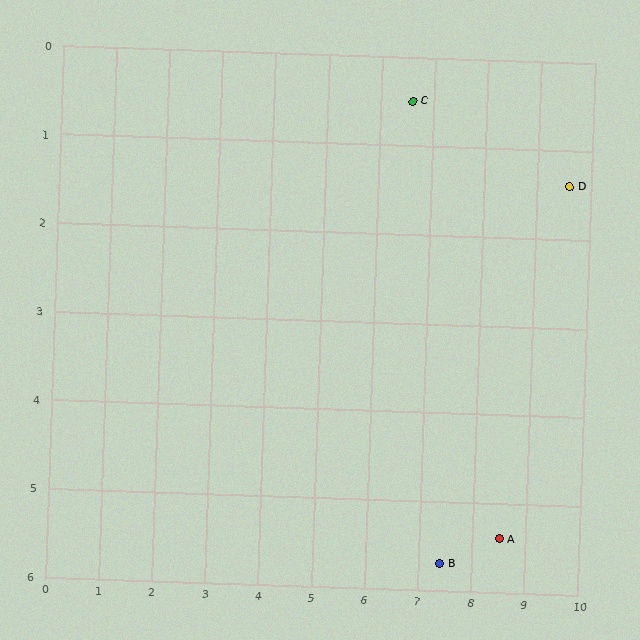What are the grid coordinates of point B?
Point B is at approximately (7.4, 5.7).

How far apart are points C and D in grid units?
Points C and D are about 3.1 grid units apart.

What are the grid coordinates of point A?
Point A is at approximately (8.5, 5.4).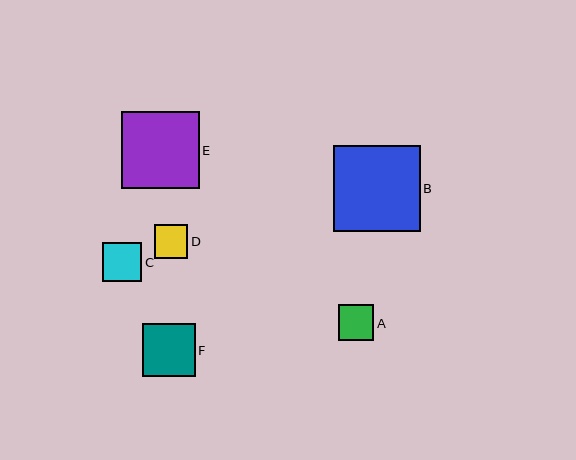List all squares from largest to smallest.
From largest to smallest: B, E, F, C, A, D.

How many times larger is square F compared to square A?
Square F is approximately 1.5 times the size of square A.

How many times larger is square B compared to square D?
Square B is approximately 2.6 times the size of square D.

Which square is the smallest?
Square D is the smallest with a size of approximately 34 pixels.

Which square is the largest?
Square B is the largest with a size of approximately 86 pixels.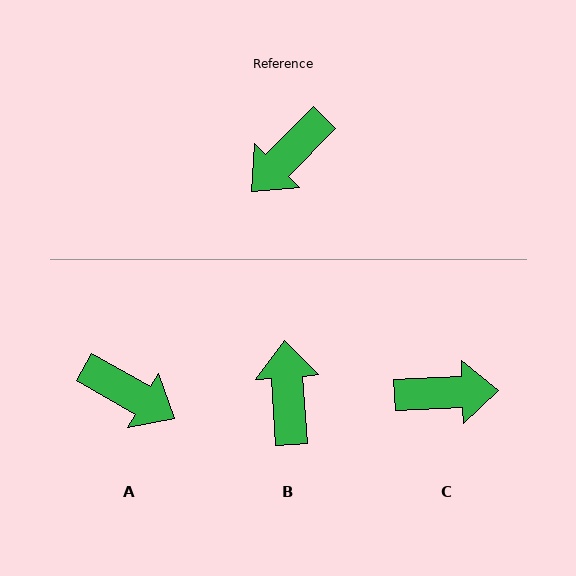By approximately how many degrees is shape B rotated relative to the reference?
Approximately 131 degrees clockwise.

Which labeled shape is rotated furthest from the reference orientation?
C, about 137 degrees away.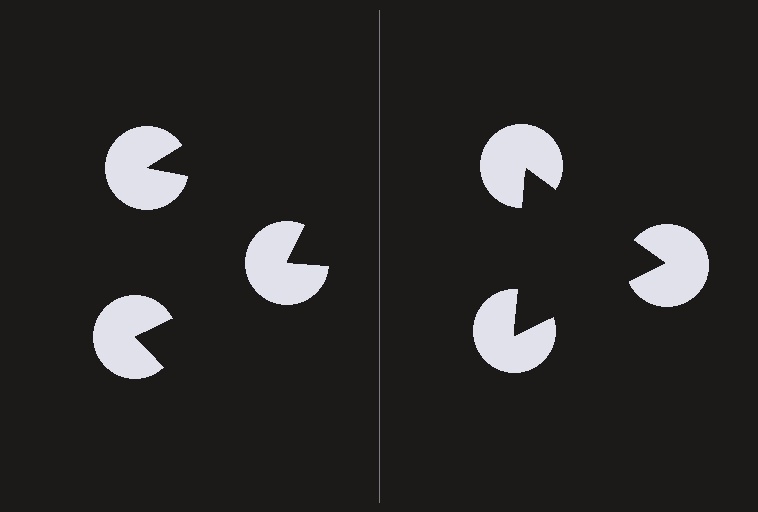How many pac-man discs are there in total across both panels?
6 — 3 on each side.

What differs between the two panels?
The pac-man discs are positioned identically on both sides; only the wedge orientations differ. On the right they align to a triangle; on the left they are misaligned.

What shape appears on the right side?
An illusory triangle.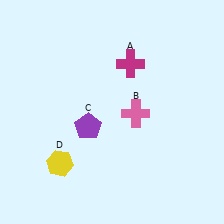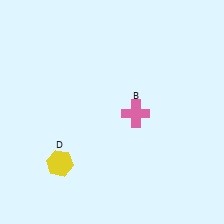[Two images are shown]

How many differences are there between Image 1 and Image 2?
There are 2 differences between the two images.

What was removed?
The magenta cross (A), the purple pentagon (C) were removed in Image 2.